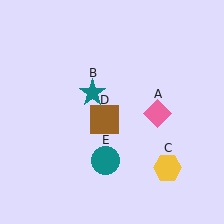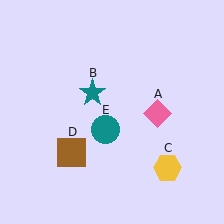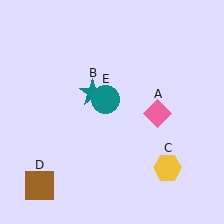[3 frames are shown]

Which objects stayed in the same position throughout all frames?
Pink diamond (object A) and teal star (object B) and yellow hexagon (object C) remained stationary.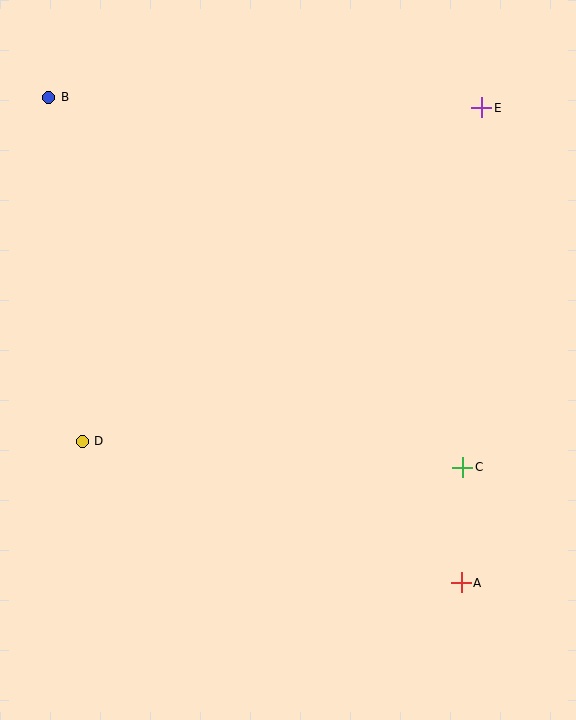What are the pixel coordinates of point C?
Point C is at (463, 467).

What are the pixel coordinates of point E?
Point E is at (482, 108).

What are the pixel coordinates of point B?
Point B is at (49, 97).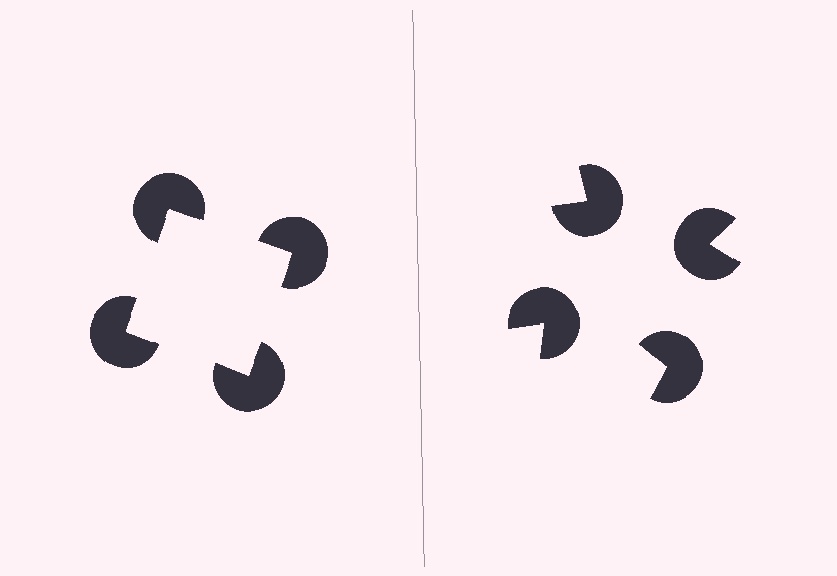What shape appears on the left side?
An illusory square.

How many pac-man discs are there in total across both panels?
8 — 4 on each side.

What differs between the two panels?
The pac-man discs are positioned identically on both sides; only the wedge orientations differ. On the left they align to a square; on the right they are misaligned.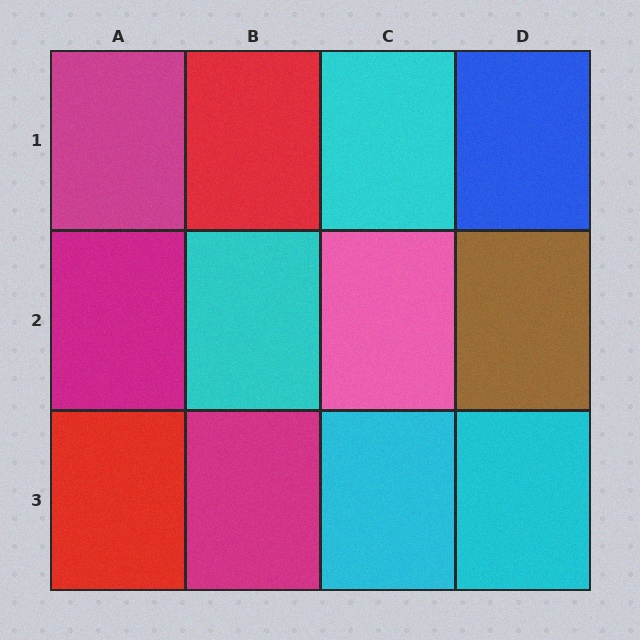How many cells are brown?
1 cell is brown.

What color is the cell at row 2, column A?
Magenta.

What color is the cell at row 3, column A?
Red.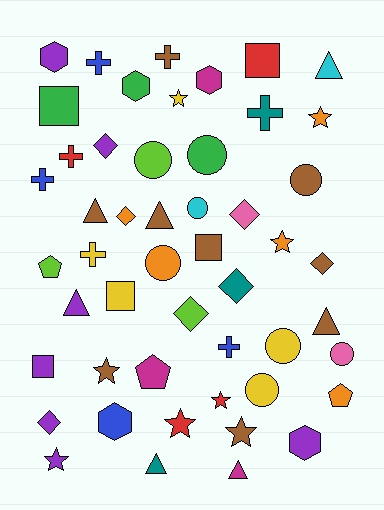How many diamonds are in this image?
There are 7 diamonds.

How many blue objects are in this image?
There are 4 blue objects.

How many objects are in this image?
There are 50 objects.